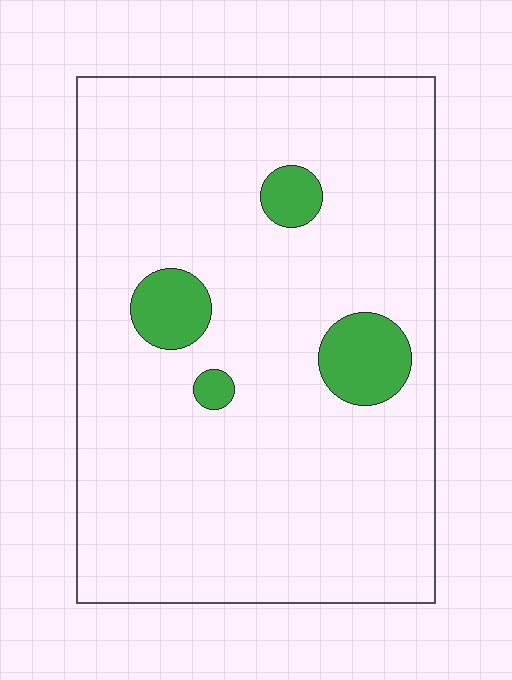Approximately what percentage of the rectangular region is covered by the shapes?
Approximately 10%.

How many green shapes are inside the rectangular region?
4.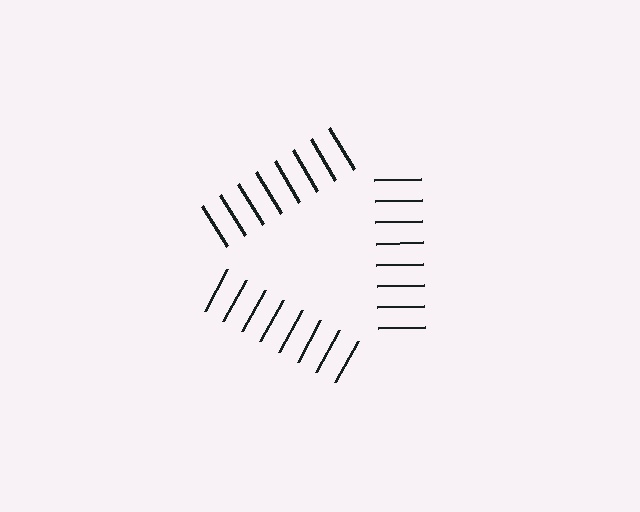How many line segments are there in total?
24 — 8 along each of the 3 edges.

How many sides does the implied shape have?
3 sides — the line-ends trace a triangle.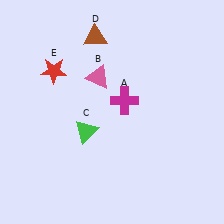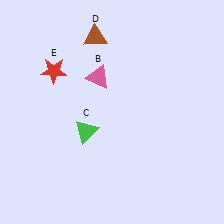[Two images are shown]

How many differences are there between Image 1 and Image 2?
There is 1 difference between the two images.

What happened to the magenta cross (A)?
The magenta cross (A) was removed in Image 2. It was in the top-right area of Image 1.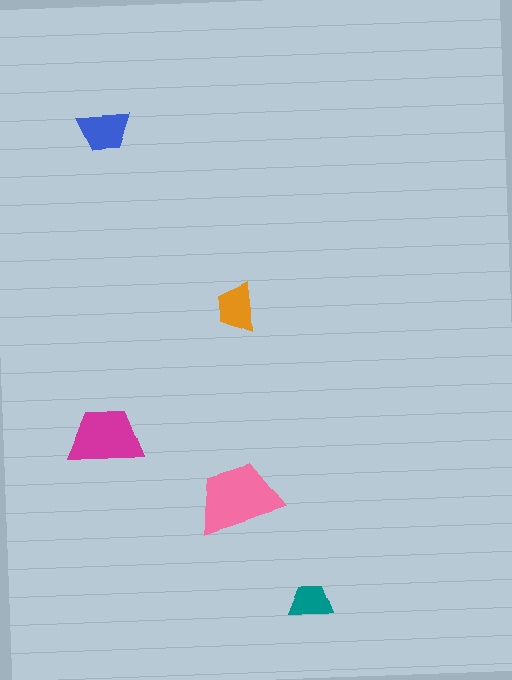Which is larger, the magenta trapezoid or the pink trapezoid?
The pink one.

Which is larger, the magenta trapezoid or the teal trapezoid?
The magenta one.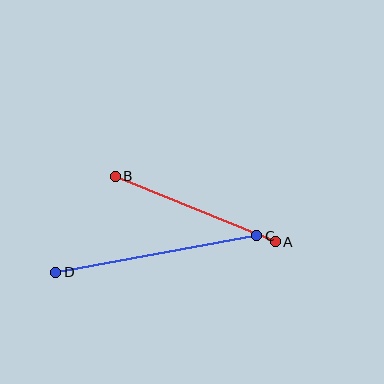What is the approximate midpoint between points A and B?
The midpoint is at approximately (195, 209) pixels.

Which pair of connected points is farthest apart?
Points C and D are farthest apart.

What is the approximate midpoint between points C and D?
The midpoint is at approximately (156, 254) pixels.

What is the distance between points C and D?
The distance is approximately 204 pixels.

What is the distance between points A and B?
The distance is approximately 173 pixels.